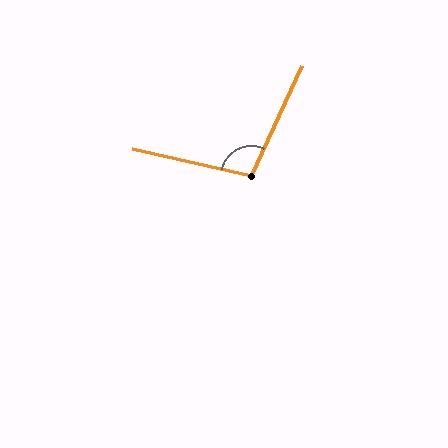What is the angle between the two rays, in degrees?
Approximately 102 degrees.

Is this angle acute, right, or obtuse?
It is obtuse.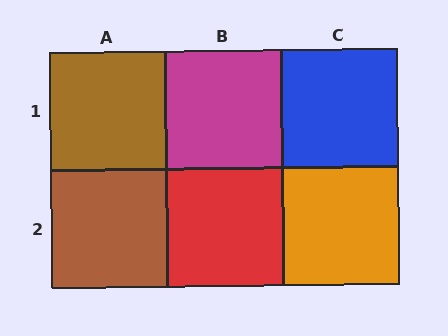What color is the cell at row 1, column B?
Magenta.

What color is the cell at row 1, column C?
Blue.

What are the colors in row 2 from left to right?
Brown, red, orange.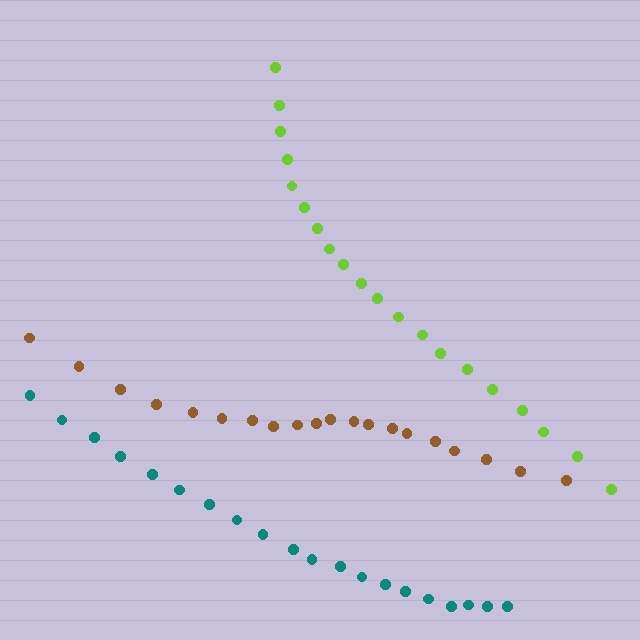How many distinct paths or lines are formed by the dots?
There are 3 distinct paths.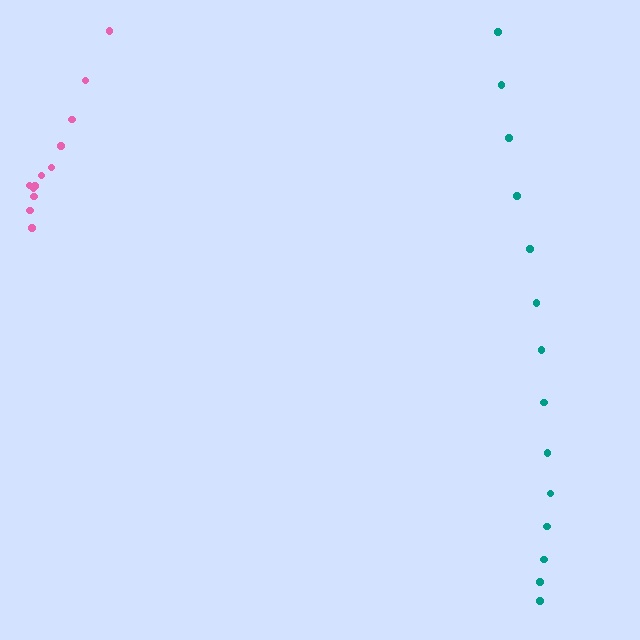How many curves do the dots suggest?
There are 2 distinct paths.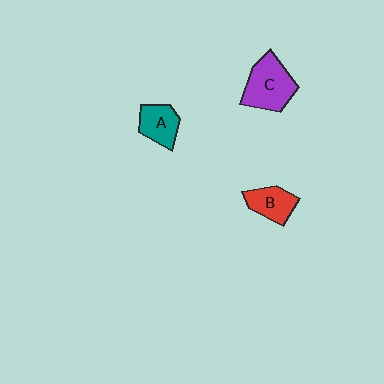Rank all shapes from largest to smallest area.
From largest to smallest: C (purple), A (teal), B (red).